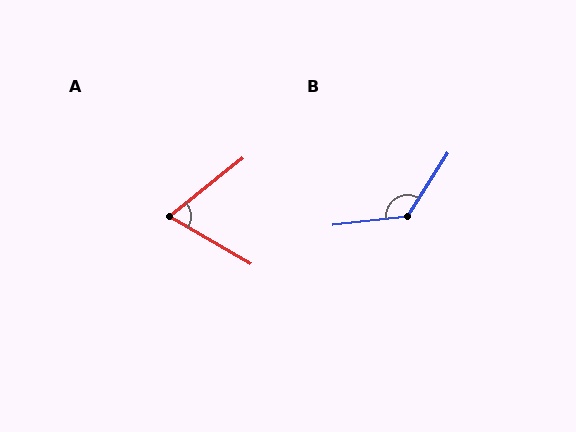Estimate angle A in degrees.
Approximately 68 degrees.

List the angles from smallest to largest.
A (68°), B (129°).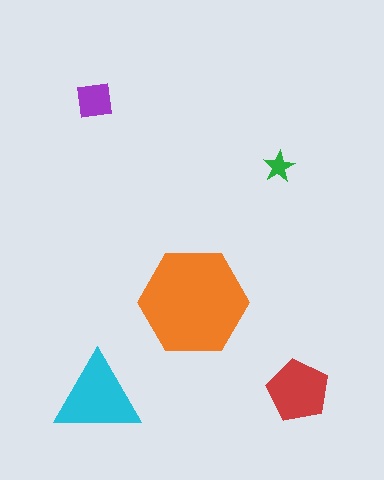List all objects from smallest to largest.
The green star, the purple square, the red pentagon, the cyan triangle, the orange hexagon.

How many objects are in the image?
There are 5 objects in the image.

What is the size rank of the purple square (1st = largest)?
4th.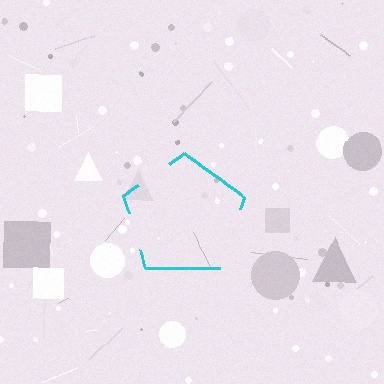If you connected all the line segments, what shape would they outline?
They would outline a pentagon.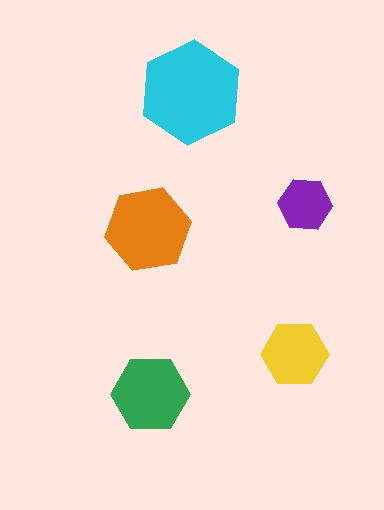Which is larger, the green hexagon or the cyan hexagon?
The cyan one.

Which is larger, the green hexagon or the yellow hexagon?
The green one.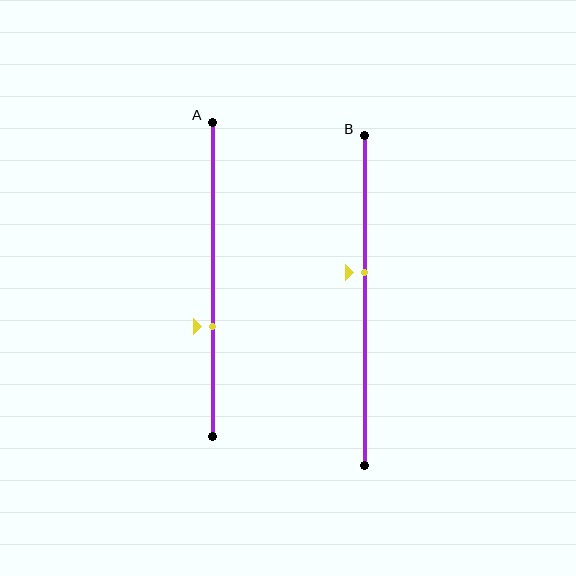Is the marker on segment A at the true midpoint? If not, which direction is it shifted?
No, the marker on segment A is shifted downward by about 15% of the segment length.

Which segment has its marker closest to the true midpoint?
Segment B has its marker closest to the true midpoint.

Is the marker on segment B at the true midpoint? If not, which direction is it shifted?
No, the marker on segment B is shifted upward by about 8% of the segment length.